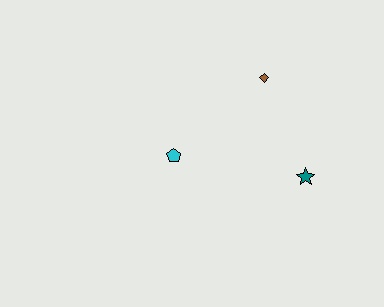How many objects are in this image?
There are 3 objects.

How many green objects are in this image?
There are no green objects.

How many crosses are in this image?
There are no crosses.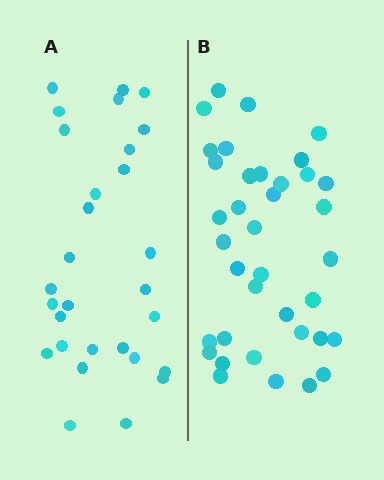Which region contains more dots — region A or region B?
Region B (the right region) has more dots.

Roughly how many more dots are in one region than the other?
Region B has roughly 8 or so more dots than region A.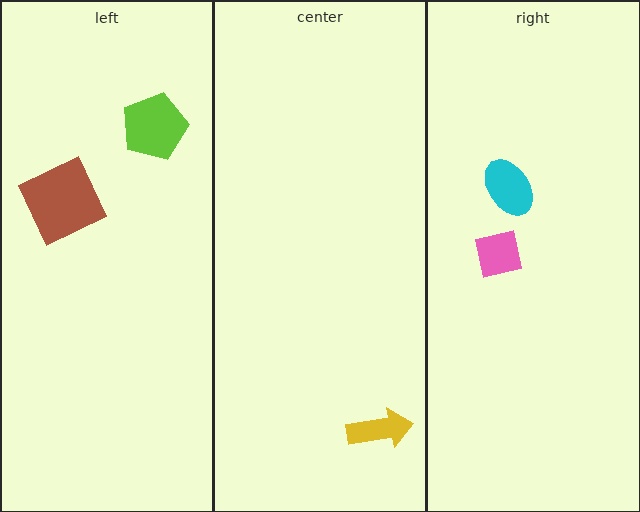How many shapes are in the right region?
2.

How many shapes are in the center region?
1.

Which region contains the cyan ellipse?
The right region.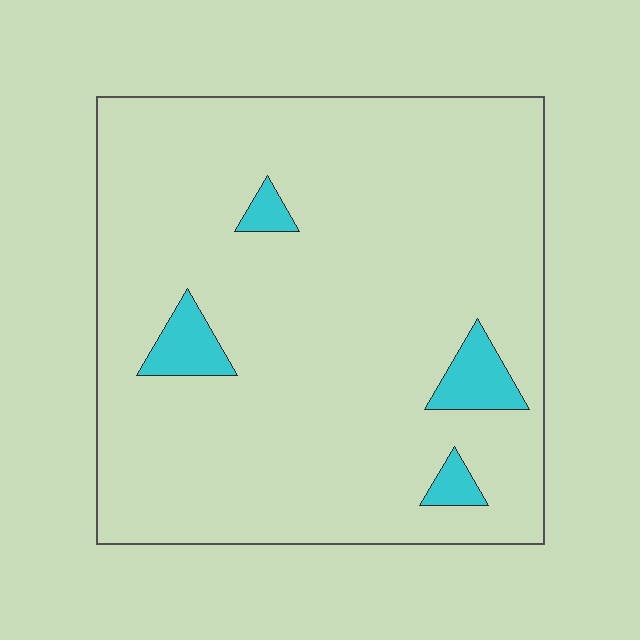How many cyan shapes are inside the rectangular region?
4.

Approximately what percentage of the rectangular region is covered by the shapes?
Approximately 5%.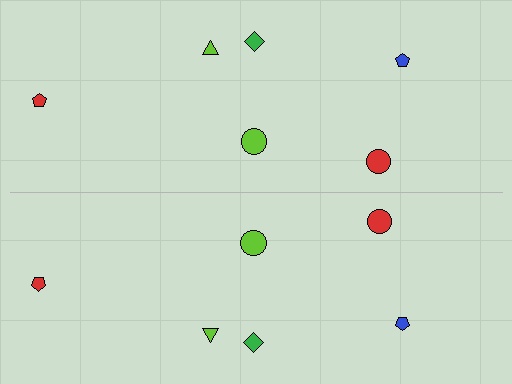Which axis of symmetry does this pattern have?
The pattern has a horizontal axis of symmetry running through the center of the image.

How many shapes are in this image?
There are 12 shapes in this image.